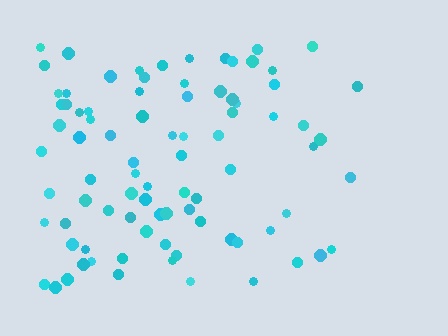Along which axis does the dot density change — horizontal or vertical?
Horizontal.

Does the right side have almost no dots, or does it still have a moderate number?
Still a moderate number, just noticeably fewer than the left.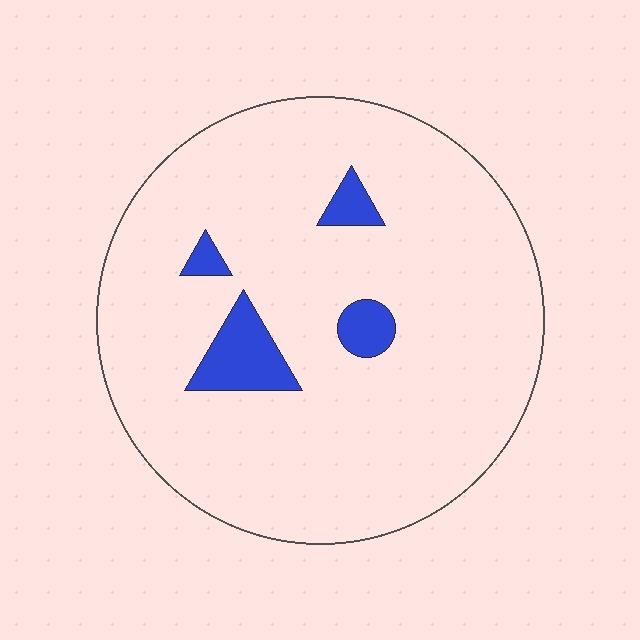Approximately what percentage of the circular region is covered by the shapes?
Approximately 10%.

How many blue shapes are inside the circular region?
4.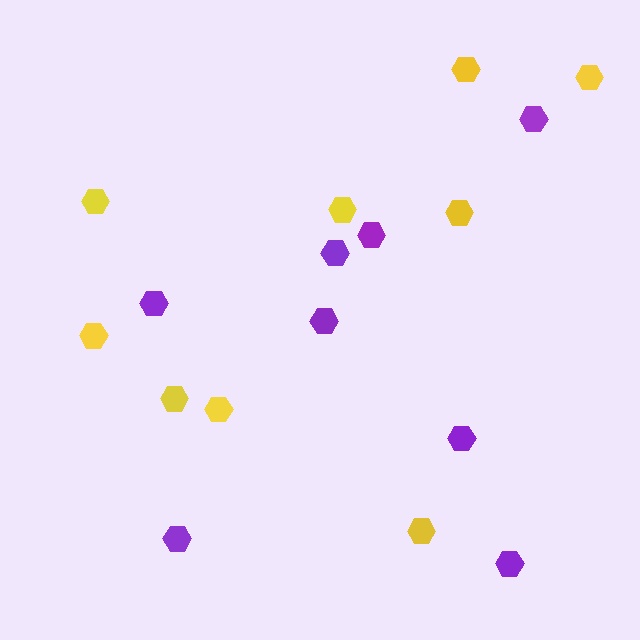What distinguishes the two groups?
There are 2 groups: one group of yellow hexagons (9) and one group of purple hexagons (8).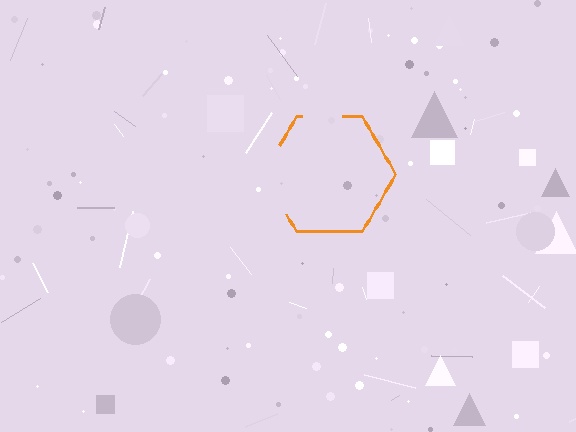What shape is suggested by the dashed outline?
The dashed outline suggests a hexagon.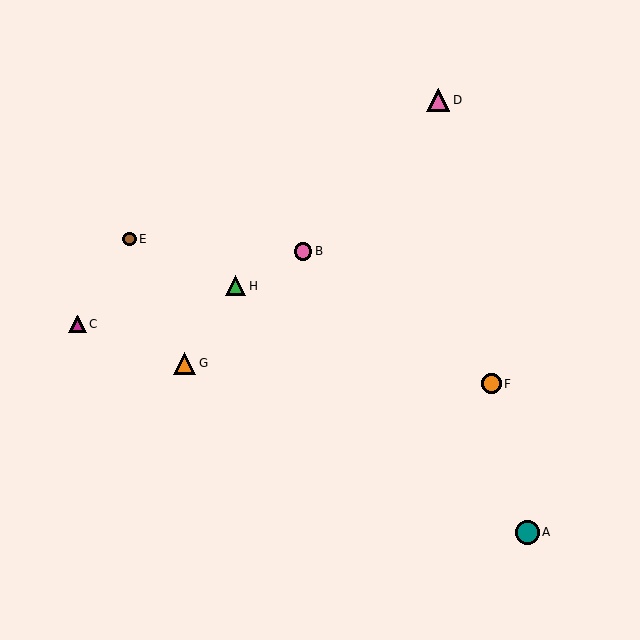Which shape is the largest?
The teal circle (labeled A) is the largest.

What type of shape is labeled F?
Shape F is an orange circle.